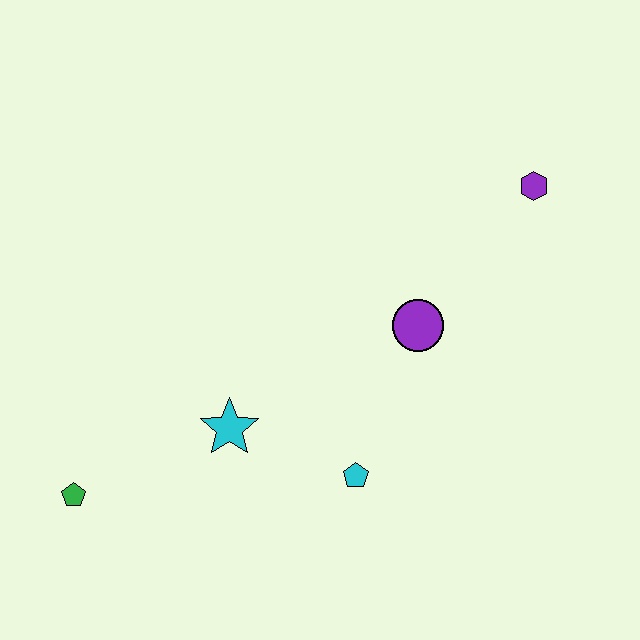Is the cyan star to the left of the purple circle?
Yes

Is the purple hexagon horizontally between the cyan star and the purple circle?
No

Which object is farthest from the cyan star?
The purple hexagon is farthest from the cyan star.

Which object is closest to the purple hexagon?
The purple circle is closest to the purple hexagon.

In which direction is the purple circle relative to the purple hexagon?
The purple circle is below the purple hexagon.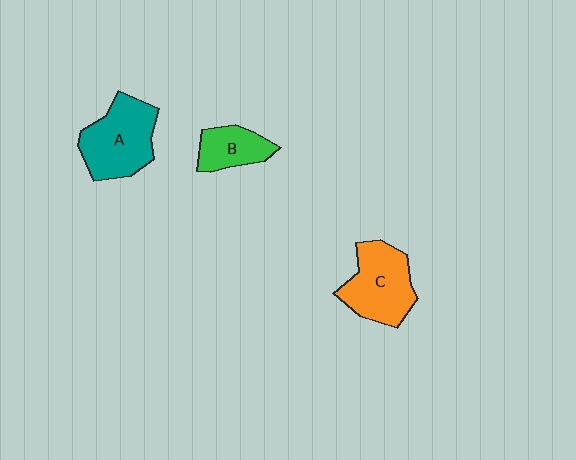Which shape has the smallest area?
Shape B (green).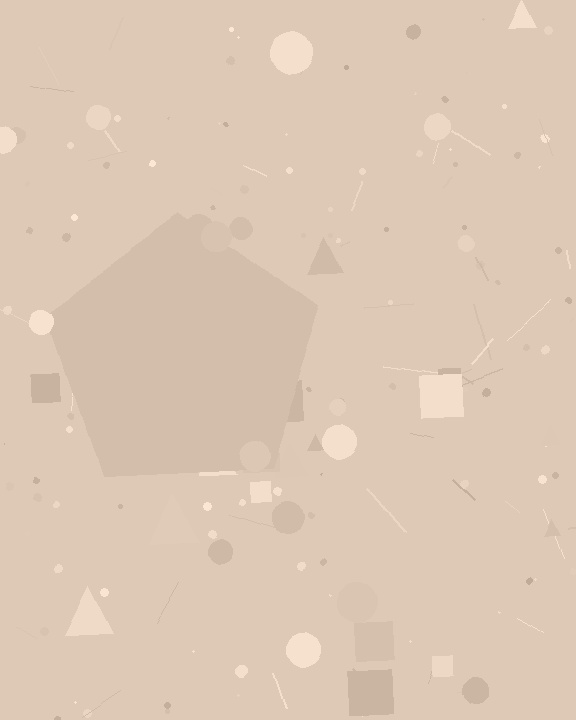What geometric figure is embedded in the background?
A pentagon is embedded in the background.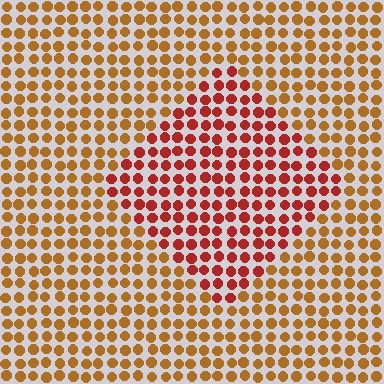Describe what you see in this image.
The image is filled with small brown elements in a uniform arrangement. A diamond-shaped region is visible where the elements are tinted to a slightly different hue, forming a subtle color boundary.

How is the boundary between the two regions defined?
The boundary is defined purely by a slight shift in hue (about 33 degrees). Spacing, size, and orientation are identical on both sides.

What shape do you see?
I see a diamond.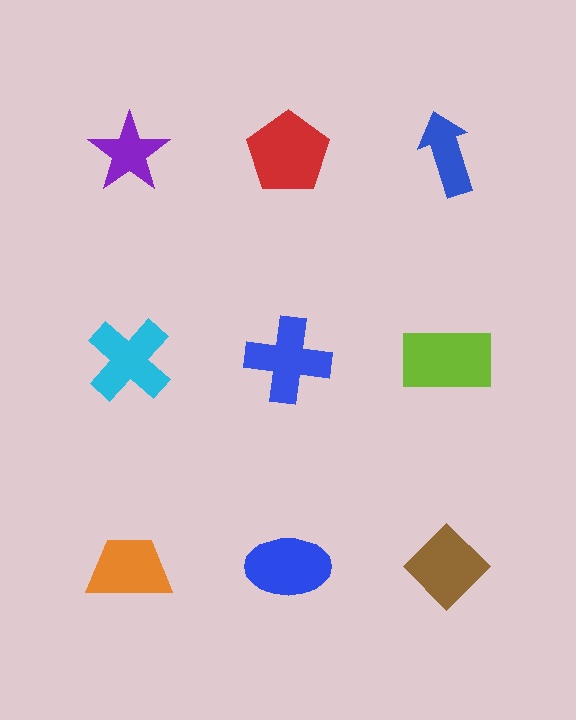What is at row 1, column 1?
A purple star.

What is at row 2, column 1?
A cyan cross.